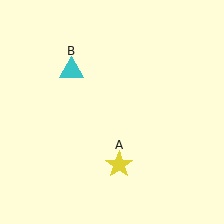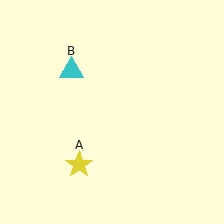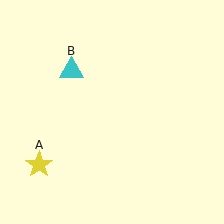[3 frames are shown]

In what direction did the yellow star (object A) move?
The yellow star (object A) moved left.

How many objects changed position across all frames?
1 object changed position: yellow star (object A).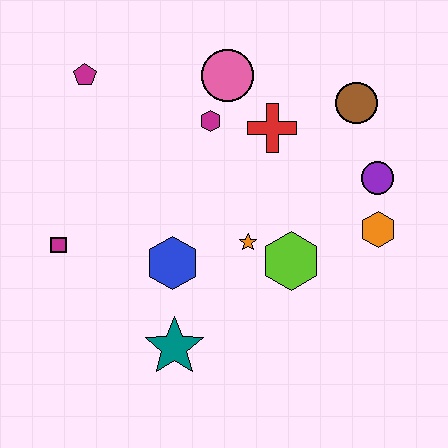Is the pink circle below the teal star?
No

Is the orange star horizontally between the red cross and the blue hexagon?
Yes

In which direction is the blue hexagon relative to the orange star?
The blue hexagon is to the left of the orange star.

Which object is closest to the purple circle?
The orange hexagon is closest to the purple circle.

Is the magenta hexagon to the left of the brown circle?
Yes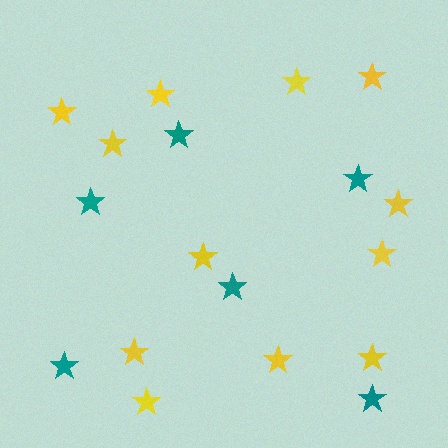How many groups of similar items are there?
There are 2 groups: one group of teal stars (6) and one group of yellow stars (12).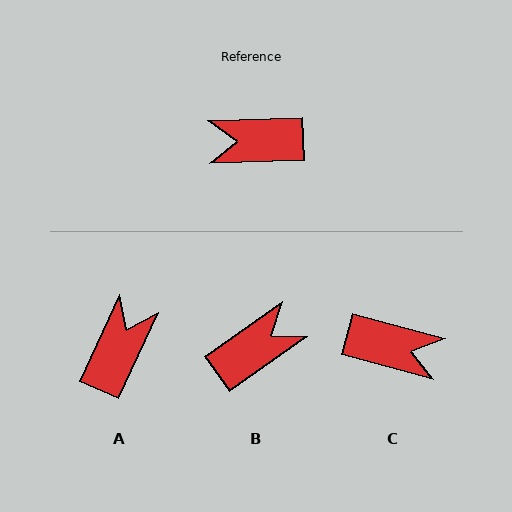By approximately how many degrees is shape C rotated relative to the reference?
Approximately 163 degrees counter-clockwise.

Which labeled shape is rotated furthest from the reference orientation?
C, about 163 degrees away.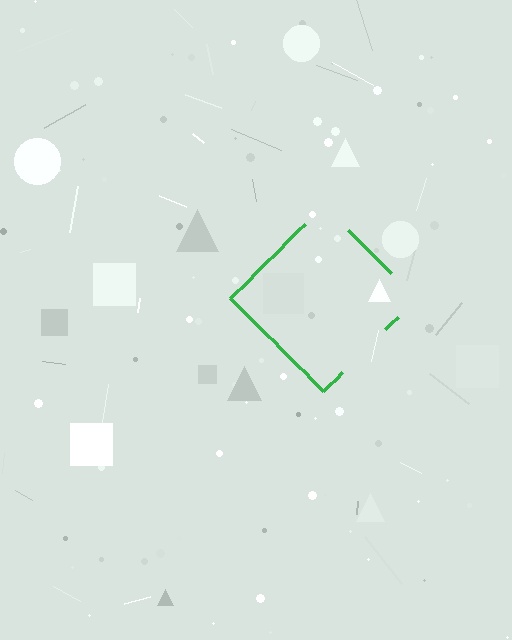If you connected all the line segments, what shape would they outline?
They would outline a diamond.